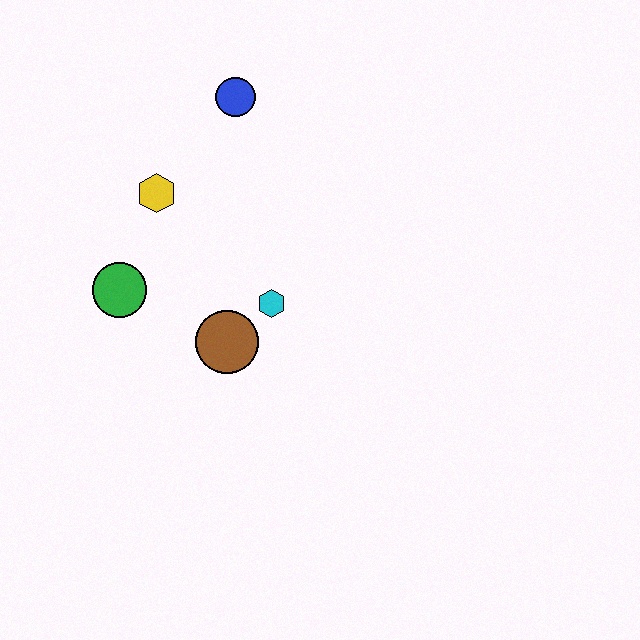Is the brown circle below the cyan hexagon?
Yes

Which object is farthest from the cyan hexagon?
The blue circle is farthest from the cyan hexagon.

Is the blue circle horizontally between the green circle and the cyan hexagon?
Yes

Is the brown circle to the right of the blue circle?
No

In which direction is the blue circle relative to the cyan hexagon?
The blue circle is above the cyan hexagon.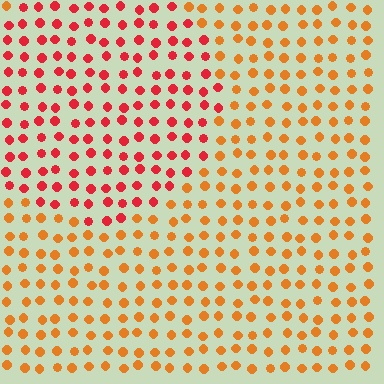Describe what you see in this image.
The image is filled with small orange elements in a uniform arrangement. A circle-shaped region is visible where the elements are tinted to a slightly different hue, forming a subtle color boundary.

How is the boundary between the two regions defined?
The boundary is defined purely by a slight shift in hue (about 35 degrees). Spacing, size, and orientation are identical on both sides.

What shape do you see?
I see a circle.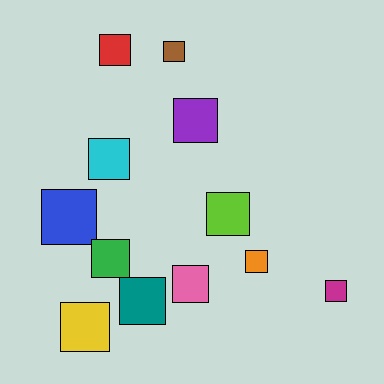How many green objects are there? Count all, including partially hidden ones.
There is 1 green object.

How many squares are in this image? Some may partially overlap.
There are 12 squares.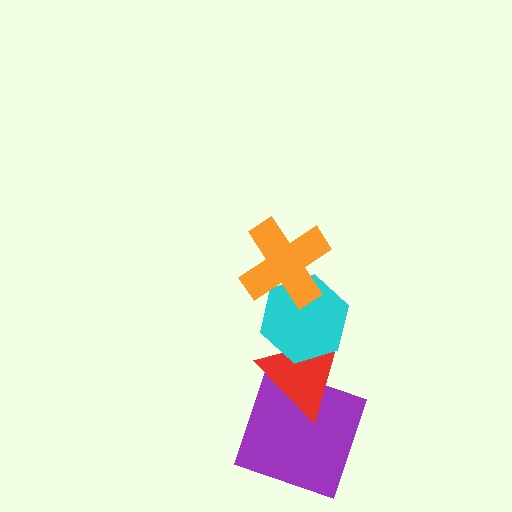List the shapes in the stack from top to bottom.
From top to bottom: the orange cross, the cyan hexagon, the red triangle, the purple square.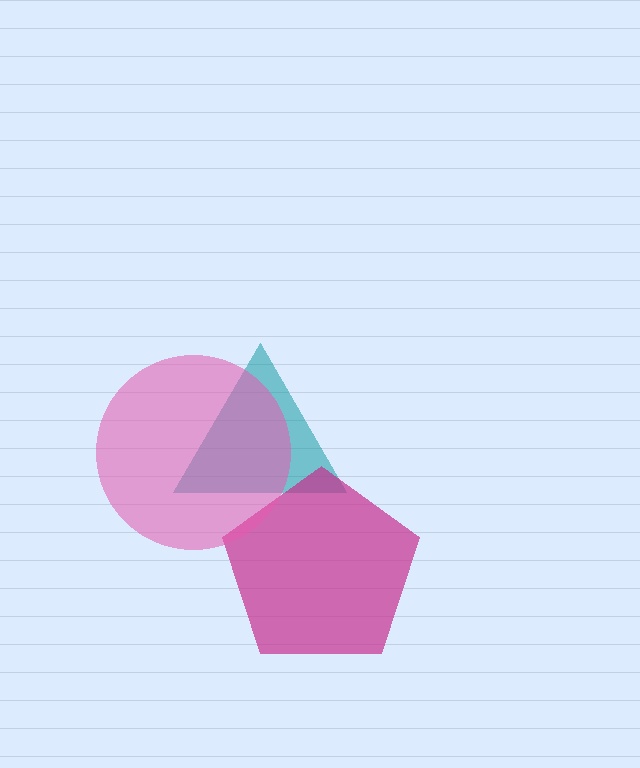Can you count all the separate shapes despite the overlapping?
Yes, there are 3 separate shapes.